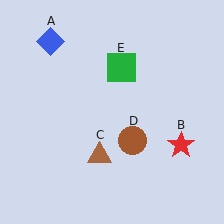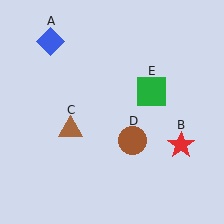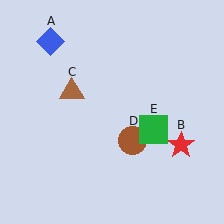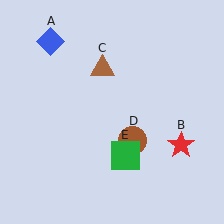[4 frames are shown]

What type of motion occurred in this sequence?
The brown triangle (object C), green square (object E) rotated clockwise around the center of the scene.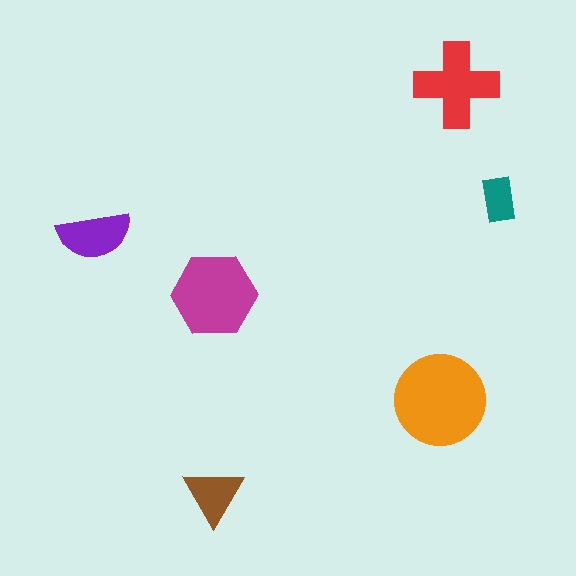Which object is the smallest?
The teal rectangle.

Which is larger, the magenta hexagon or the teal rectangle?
The magenta hexagon.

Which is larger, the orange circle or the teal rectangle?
The orange circle.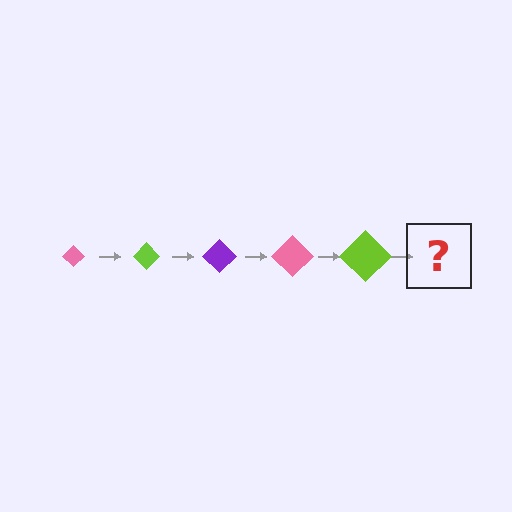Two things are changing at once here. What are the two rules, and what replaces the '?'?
The two rules are that the diamond grows larger each step and the color cycles through pink, lime, and purple. The '?' should be a purple diamond, larger than the previous one.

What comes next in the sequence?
The next element should be a purple diamond, larger than the previous one.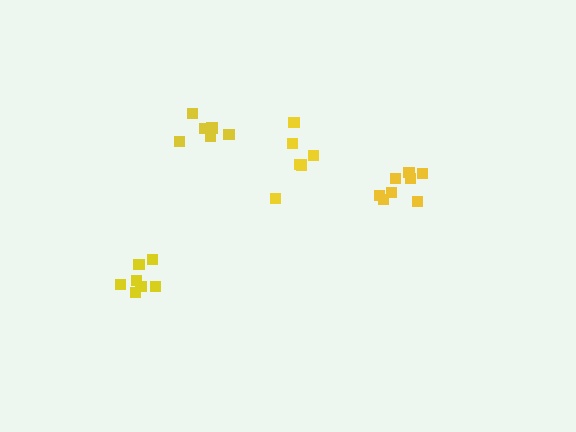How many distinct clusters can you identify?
There are 4 distinct clusters.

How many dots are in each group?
Group 1: 6 dots, Group 2: 8 dots, Group 3: 6 dots, Group 4: 7 dots (27 total).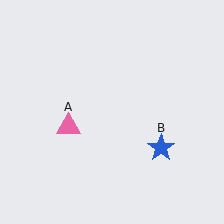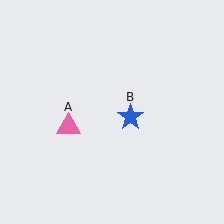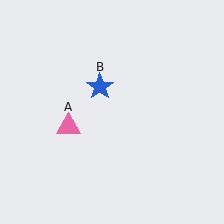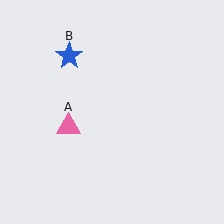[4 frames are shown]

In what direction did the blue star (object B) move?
The blue star (object B) moved up and to the left.